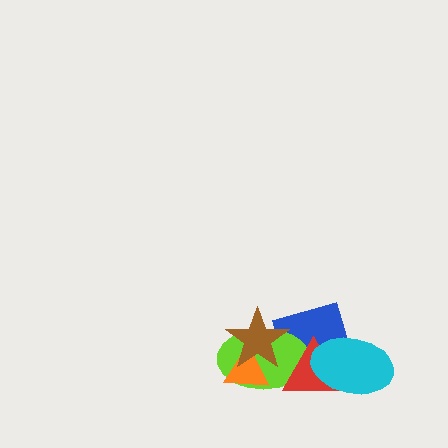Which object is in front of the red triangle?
The cyan ellipse is in front of the red triangle.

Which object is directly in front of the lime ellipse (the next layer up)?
The orange triangle is directly in front of the lime ellipse.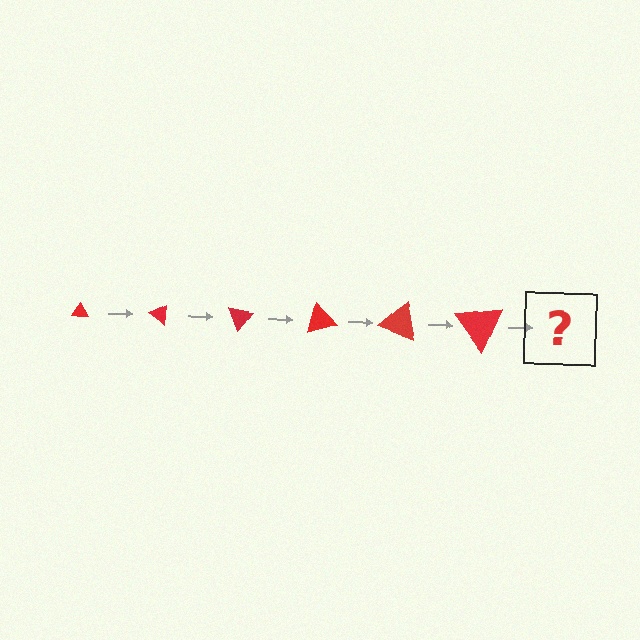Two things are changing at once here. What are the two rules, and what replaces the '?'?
The two rules are that the triangle grows larger each step and it rotates 35 degrees each step. The '?' should be a triangle, larger than the previous one and rotated 210 degrees from the start.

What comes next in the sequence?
The next element should be a triangle, larger than the previous one and rotated 210 degrees from the start.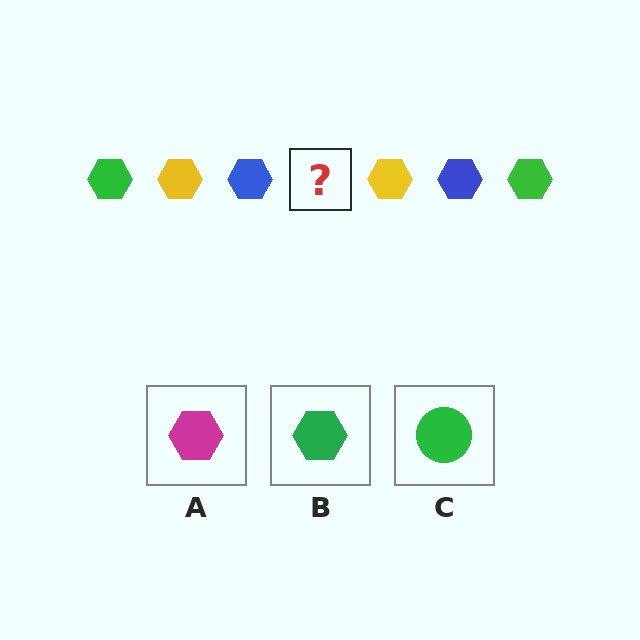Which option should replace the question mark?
Option B.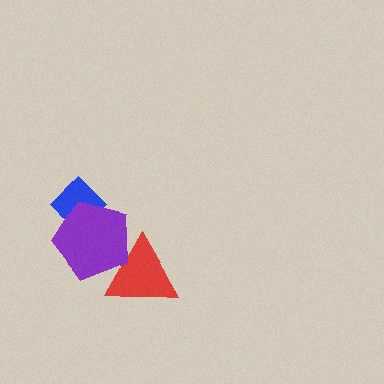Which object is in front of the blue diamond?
The purple pentagon is in front of the blue diamond.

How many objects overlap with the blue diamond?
1 object overlaps with the blue diamond.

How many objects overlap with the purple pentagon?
2 objects overlap with the purple pentagon.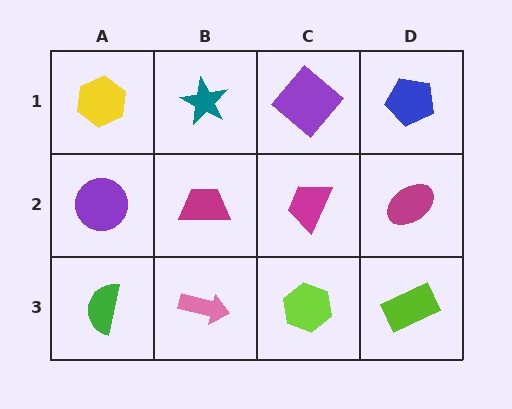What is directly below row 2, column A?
A green semicircle.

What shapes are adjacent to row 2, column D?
A blue pentagon (row 1, column D), a lime rectangle (row 3, column D), a magenta trapezoid (row 2, column C).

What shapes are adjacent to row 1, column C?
A magenta trapezoid (row 2, column C), a teal star (row 1, column B), a blue pentagon (row 1, column D).